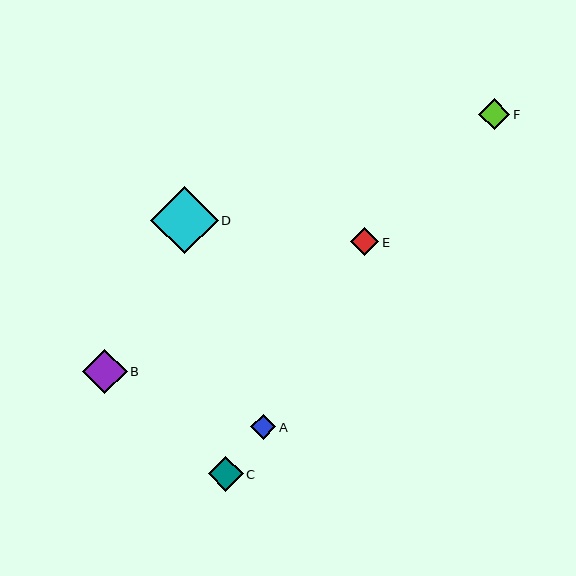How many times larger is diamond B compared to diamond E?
Diamond B is approximately 1.6 times the size of diamond E.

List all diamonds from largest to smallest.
From largest to smallest: D, B, C, F, E, A.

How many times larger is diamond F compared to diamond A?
Diamond F is approximately 1.2 times the size of diamond A.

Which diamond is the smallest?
Diamond A is the smallest with a size of approximately 25 pixels.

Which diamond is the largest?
Diamond D is the largest with a size of approximately 67 pixels.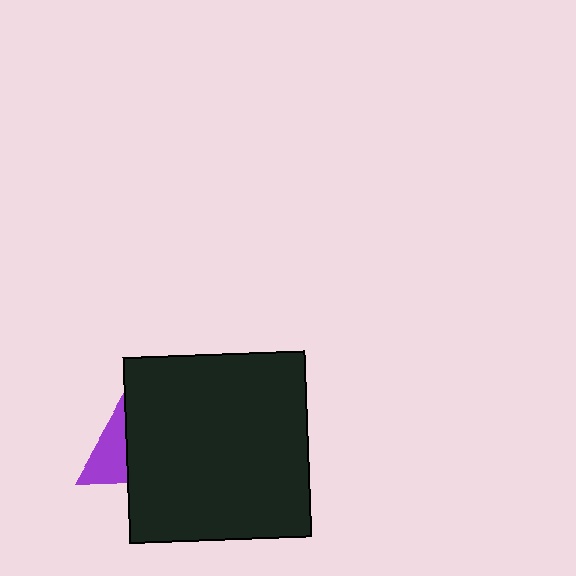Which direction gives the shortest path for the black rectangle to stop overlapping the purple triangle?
Moving right gives the shortest separation.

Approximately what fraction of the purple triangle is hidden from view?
Roughly 56% of the purple triangle is hidden behind the black rectangle.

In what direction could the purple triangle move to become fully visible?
The purple triangle could move left. That would shift it out from behind the black rectangle entirely.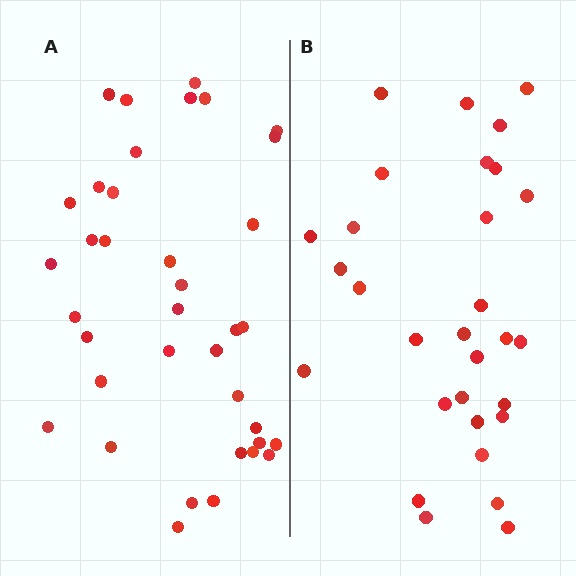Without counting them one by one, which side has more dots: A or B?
Region A (the left region) has more dots.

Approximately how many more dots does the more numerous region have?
Region A has roughly 8 or so more dots than region B.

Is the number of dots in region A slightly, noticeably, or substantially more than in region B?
Region A has only slightly more — the two regions are fairly close. The ratio is roughly 1.2 to 1.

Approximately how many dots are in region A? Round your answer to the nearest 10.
About 40 dots. (The exact count is 37, which rounds to 40.)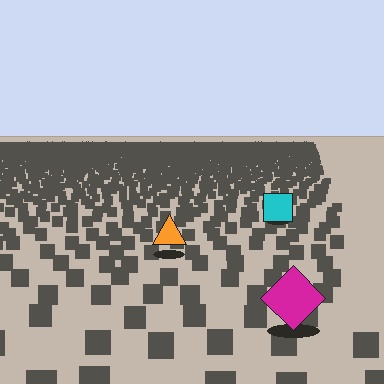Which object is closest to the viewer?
The magenta diamond is closest. The texture marks near it are larger and more spread out.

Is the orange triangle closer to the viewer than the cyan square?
Yes. The orange triangle is closer — you can tell from the texture gradient: the ground texture is coarser near it.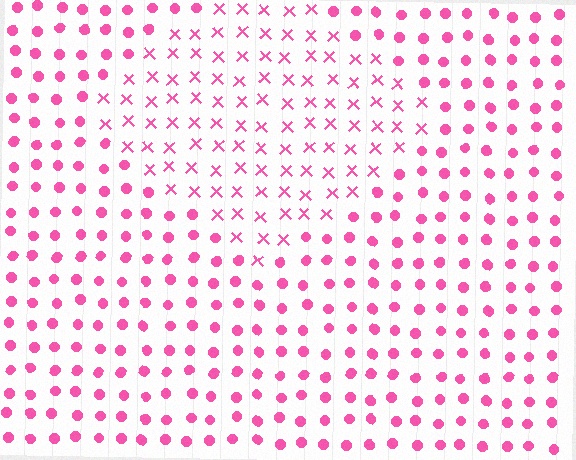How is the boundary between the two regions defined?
The boundary is defined by a change in element shape: X marks inside vs. circles outside. All elements share the same color and spacing.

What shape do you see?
I see a diamond.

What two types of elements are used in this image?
The image uses X marks inside the diamond region and circles outside it.